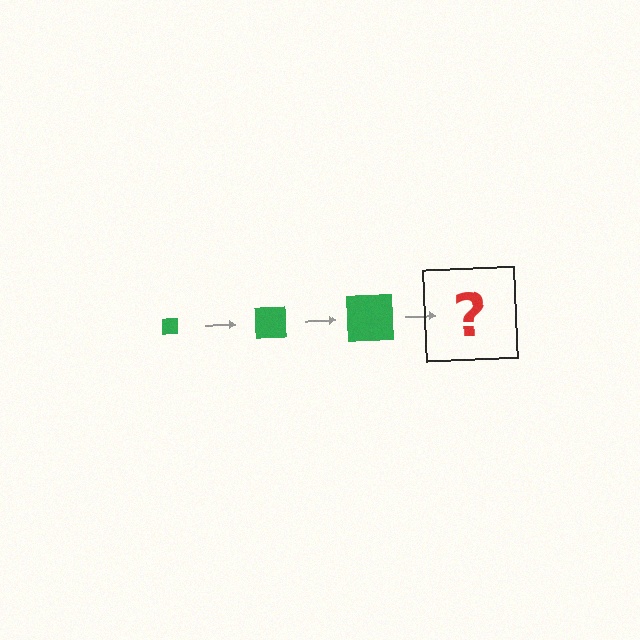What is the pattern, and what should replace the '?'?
The pattern is that the square gets progressively larger each step. The '?' should be a green square, larger than the previous one.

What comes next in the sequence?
The next element should be a green square, larger than the previous one.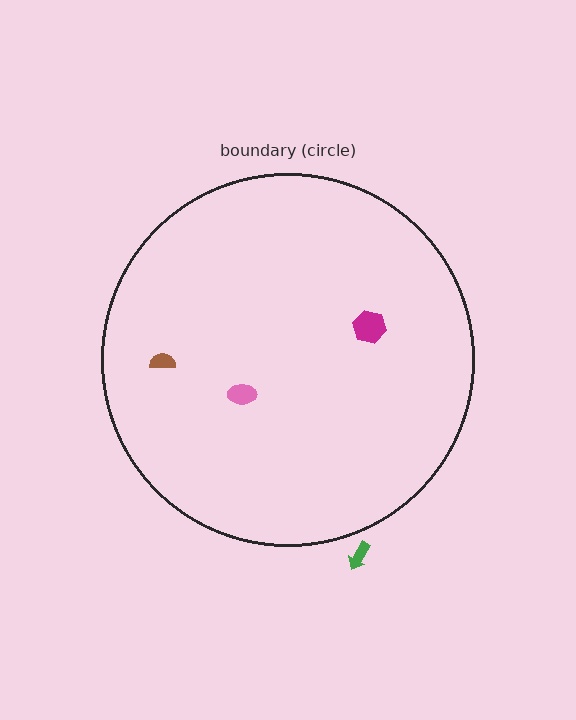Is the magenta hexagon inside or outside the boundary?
Inside.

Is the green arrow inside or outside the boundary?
Outside.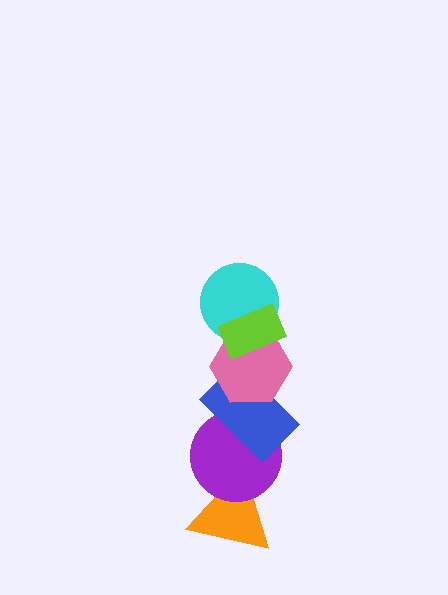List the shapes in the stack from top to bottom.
From top to bottom: the lime rectangle, the cyan circle, the pink hexagon, the blue rectangle, the purple circle, the orange triangle.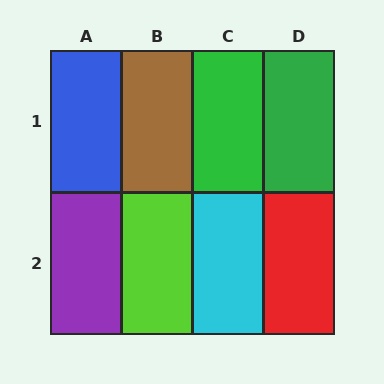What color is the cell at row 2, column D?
Red.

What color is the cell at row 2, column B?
Lime.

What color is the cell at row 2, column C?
Cyan.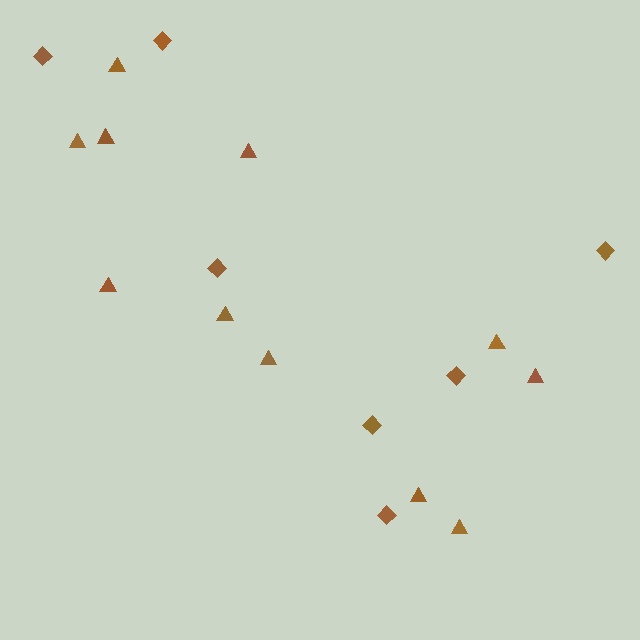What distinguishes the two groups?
There are 2 groups: one group of triangles (11) and one group of diamonds (7).